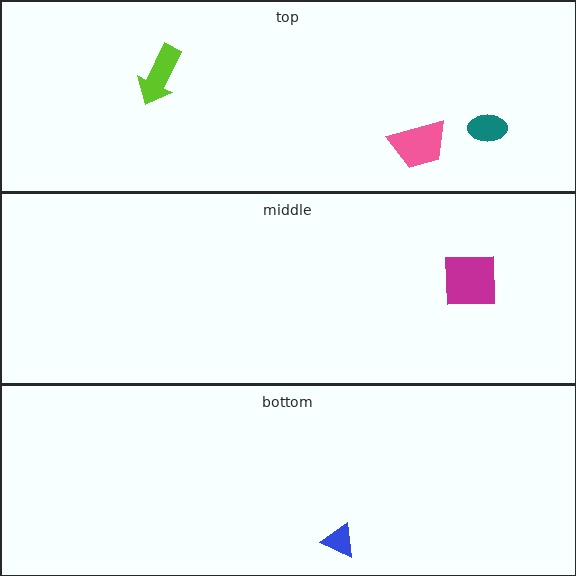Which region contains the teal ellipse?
The top region.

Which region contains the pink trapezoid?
The top region.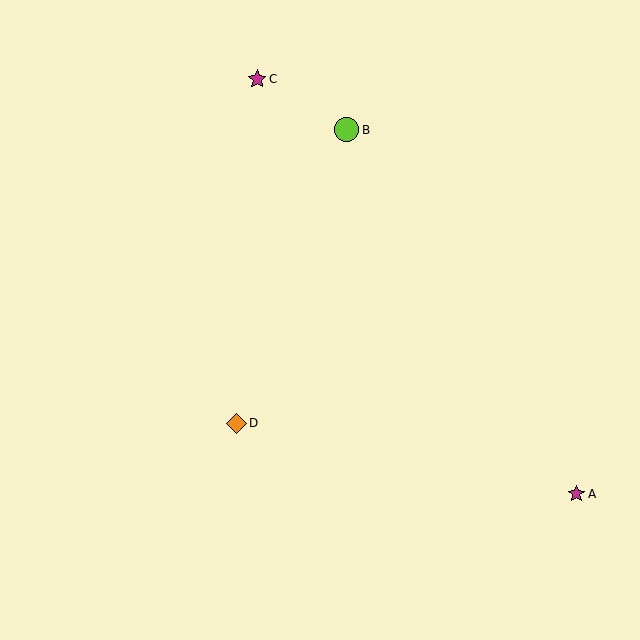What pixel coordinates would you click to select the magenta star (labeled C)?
Click at (257, 79) to select the magenta star C.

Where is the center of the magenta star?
The center of the magenta star is at (257, 79).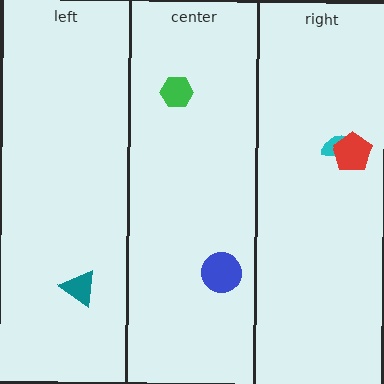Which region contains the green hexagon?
The center region.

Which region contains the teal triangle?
The left region.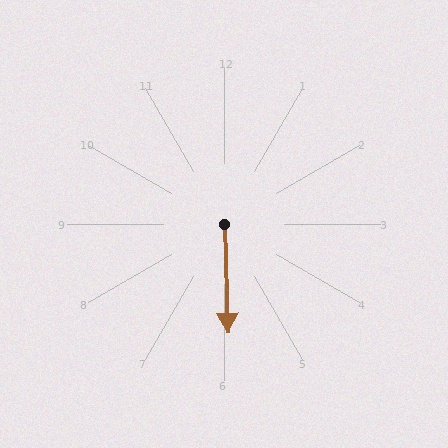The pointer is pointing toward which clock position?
Roughly 6 o'clock.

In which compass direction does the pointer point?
South.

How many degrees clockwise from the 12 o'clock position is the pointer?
Approximately 178 degrees.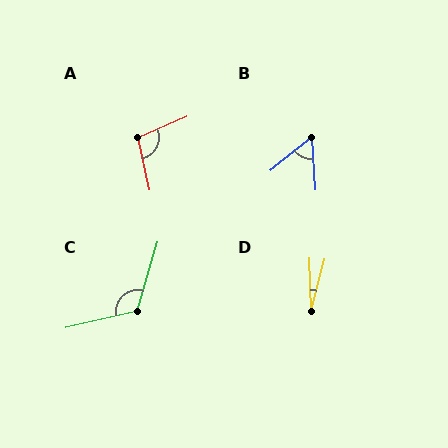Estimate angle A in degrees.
Approximately 101 degrees.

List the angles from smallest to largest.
D (17°), B (55°), A (101°), C (119°).